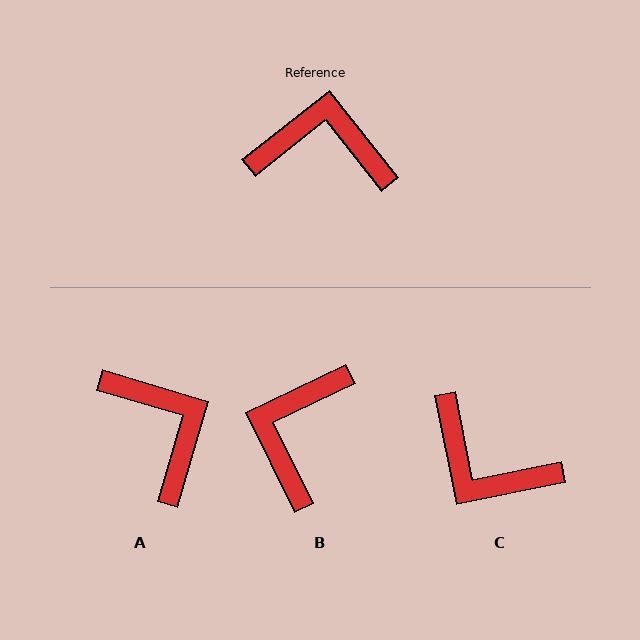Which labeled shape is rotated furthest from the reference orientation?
C, about 153 degrees away.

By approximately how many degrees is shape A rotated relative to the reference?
Approximately 55 degrees clockwise.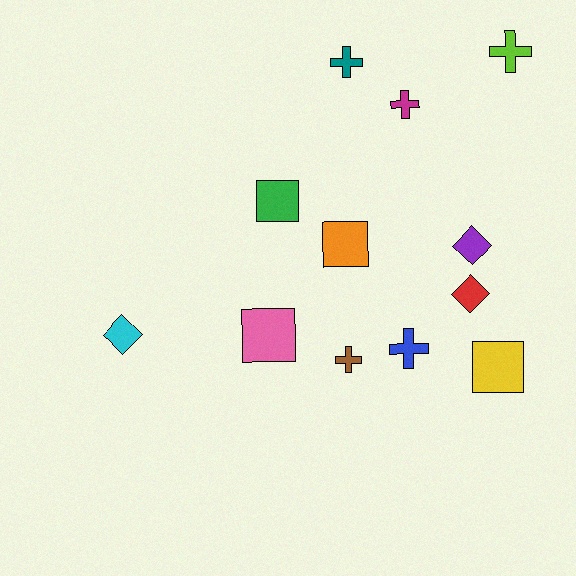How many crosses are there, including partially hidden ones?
There are 5 crosses.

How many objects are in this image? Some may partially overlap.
There are 12 objects.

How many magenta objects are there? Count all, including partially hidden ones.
There is 1 magenta object.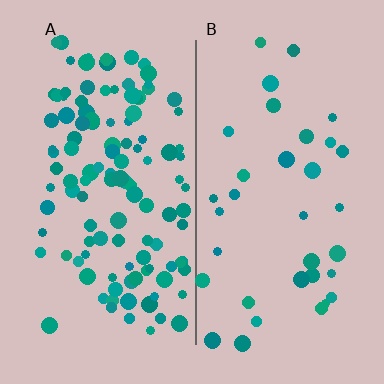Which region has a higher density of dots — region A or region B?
A (the left).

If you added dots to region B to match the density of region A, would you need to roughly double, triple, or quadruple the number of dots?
Approximately triple.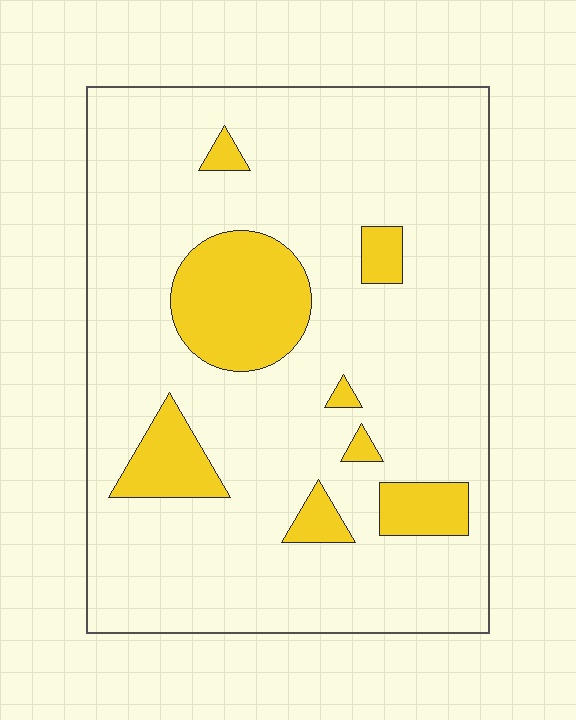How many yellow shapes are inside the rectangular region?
8.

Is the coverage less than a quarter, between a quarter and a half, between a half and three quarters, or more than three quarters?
Less than a quarter.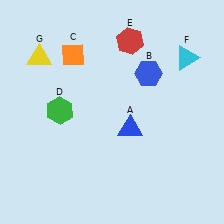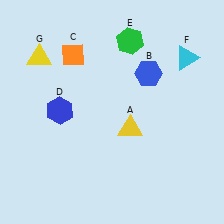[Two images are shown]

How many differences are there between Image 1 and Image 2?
There are 3 differences between the two images.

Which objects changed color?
A changed from blue to yellow. D changed from green to blue. E changed from red to green.